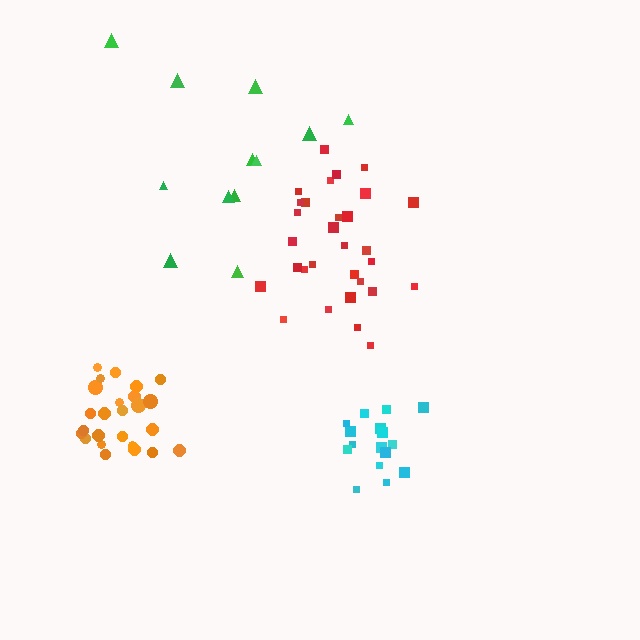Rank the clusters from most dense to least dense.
cyan, orange, red, green.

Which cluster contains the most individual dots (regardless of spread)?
Red (30).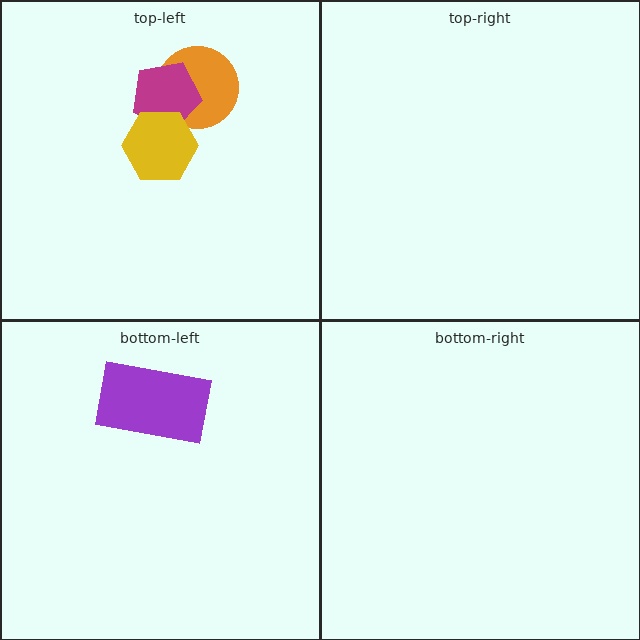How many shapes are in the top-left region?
3.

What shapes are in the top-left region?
The orange circle, the magenta pentagon, the yellow hexagon.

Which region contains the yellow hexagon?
The top-left region.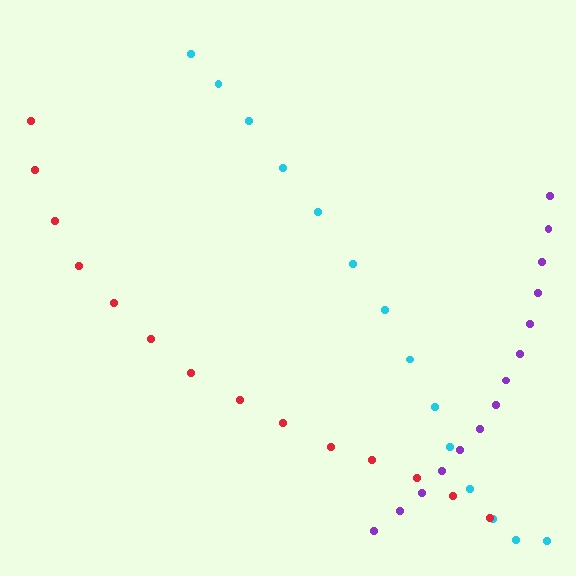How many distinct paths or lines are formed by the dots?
There are 3 distinct paths.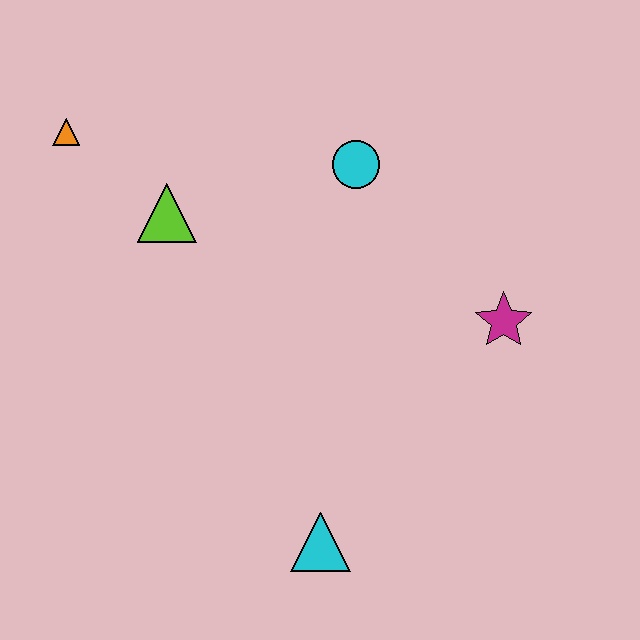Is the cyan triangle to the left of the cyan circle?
Yes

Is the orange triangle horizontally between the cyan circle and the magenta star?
No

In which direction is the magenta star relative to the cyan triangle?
The magenta star is above the cyan triangle.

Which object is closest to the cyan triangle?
The magenta star is closest to the cyan triangle.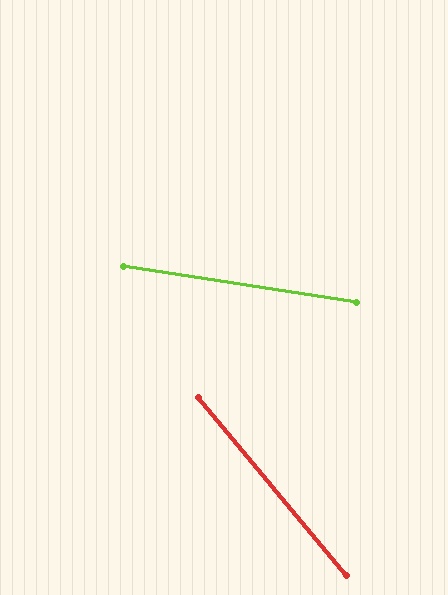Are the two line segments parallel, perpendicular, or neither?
Neither parallel nor perpendicular — they differ by about 41°.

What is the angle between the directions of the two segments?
Approximately 41 degrees.